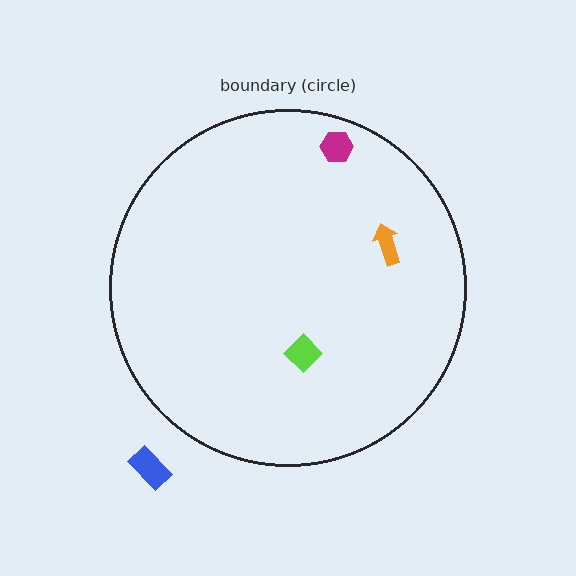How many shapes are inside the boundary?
3 inside, 1 outside.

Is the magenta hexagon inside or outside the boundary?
Inside.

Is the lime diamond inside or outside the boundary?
Inside.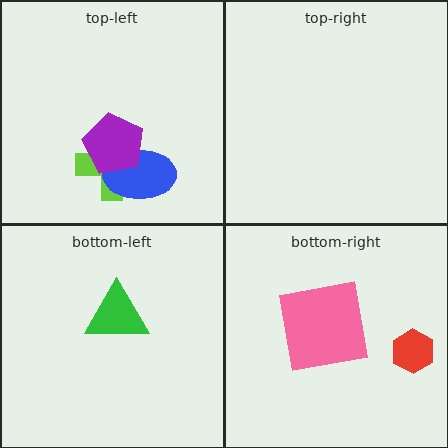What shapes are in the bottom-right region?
The pink square, the red hexagon.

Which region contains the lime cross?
The top-left region.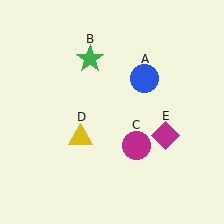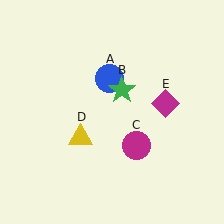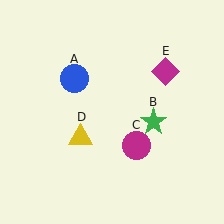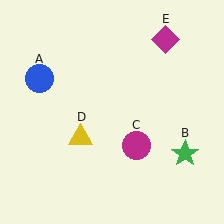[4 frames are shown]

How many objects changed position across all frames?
3 objects changed position: blue circle (object A), green star (object B), magenta diamond (object E).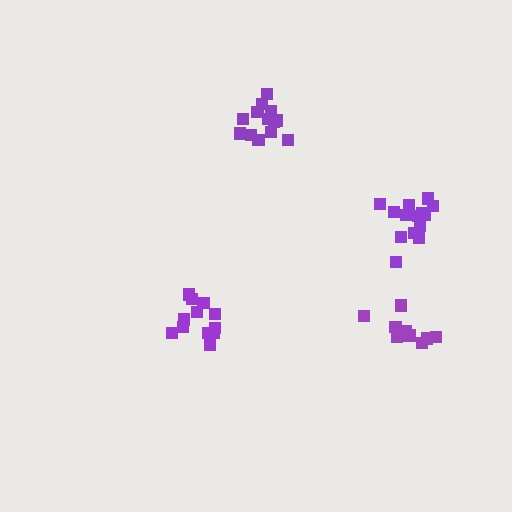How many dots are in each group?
Group 1: 14 dots, Group 2: 10 dots, Group 3: 13 dots, Group 4: 12 dots (49 total).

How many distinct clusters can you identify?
There are 4 distinct clusters.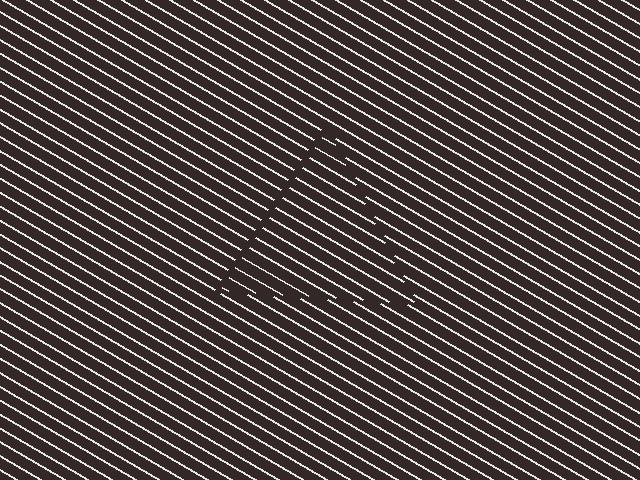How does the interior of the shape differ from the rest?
The interior of the shape contains the same grating, shifted by half a period — the contour is defined by the phase discontinuity where line-ends from the inner and outer gratings abut.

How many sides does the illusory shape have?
3 sides — the line-ends trace a triangle.